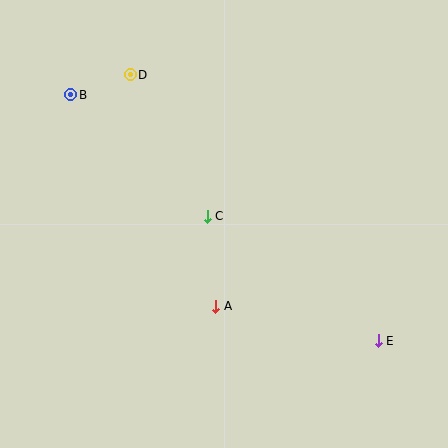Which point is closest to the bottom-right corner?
Point E is closest to the bottom-right corner.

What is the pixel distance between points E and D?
The distance between E and D is 364 pixels.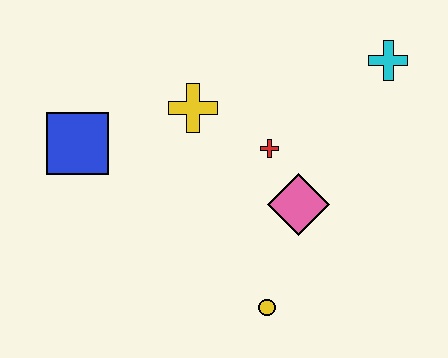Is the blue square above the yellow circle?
Yes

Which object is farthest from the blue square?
The cyan cross is farthest from the blue square.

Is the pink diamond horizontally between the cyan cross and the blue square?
Yes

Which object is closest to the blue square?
The yellow cross is closest to the blue square.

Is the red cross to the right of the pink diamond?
No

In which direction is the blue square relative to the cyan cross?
The blue square is to the left of the cyan cross.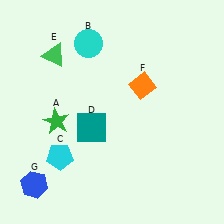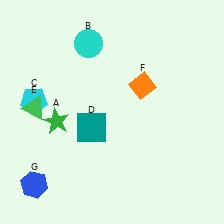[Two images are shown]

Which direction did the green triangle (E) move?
The green triangle (E) moved down.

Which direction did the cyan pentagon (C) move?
The cyan pentagon (C) moved up.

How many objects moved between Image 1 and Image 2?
2 objects moved between the two images.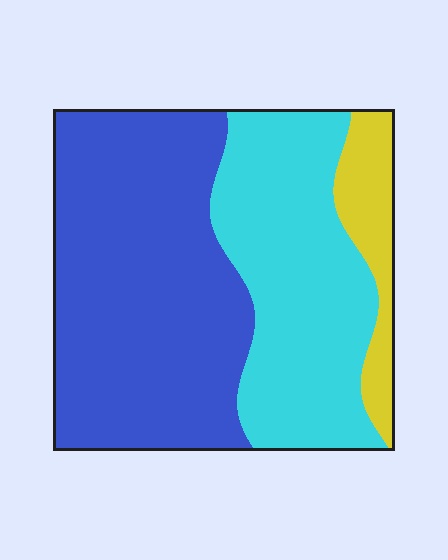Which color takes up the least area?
Yellow, at roughly 10%.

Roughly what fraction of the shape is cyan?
Cyan covers about 35% of the shape.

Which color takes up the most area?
Blue, at roughly 55%.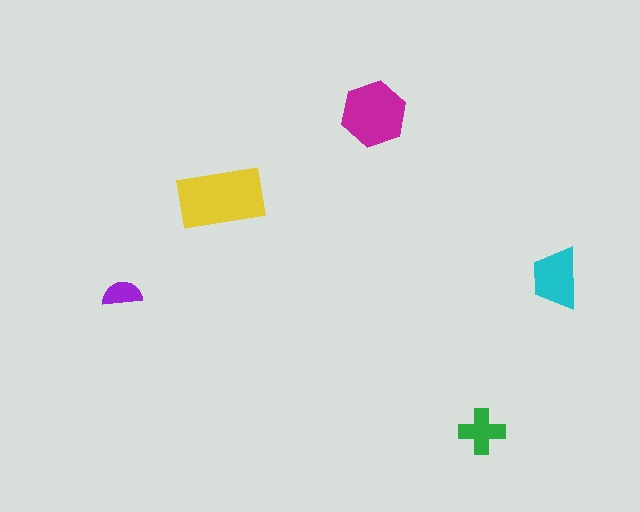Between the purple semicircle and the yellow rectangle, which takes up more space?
The yellow rectangle.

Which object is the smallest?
The purple semicircle.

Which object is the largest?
The yellow rectangle.